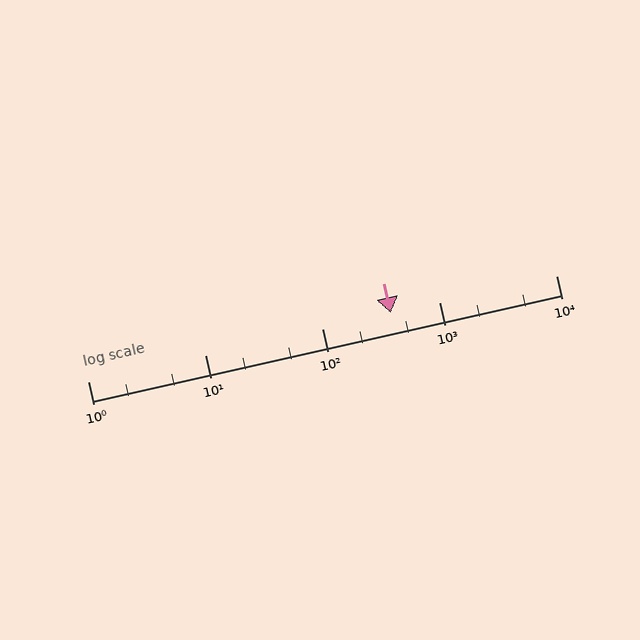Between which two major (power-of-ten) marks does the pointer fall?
The pointer is between 100 and 1000.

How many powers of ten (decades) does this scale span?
The scale spans 4 decades, from 1 to 10000.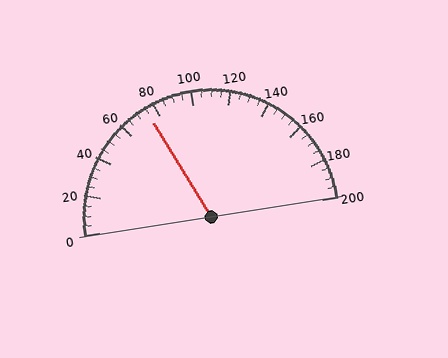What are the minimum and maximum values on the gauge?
The gauge ranges from 0 to 200.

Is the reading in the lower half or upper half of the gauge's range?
The reading is in the lower half of the range (0 to 200).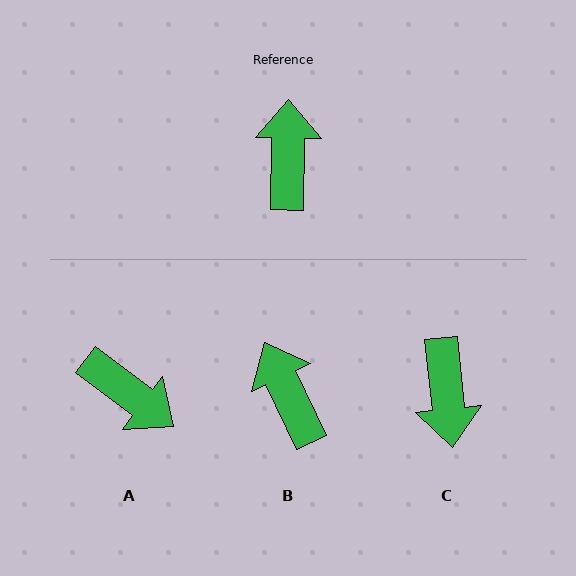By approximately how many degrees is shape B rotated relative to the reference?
Approximately 26 degrees counter-clockwise.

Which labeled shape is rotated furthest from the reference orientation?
C, about 173 degrees away.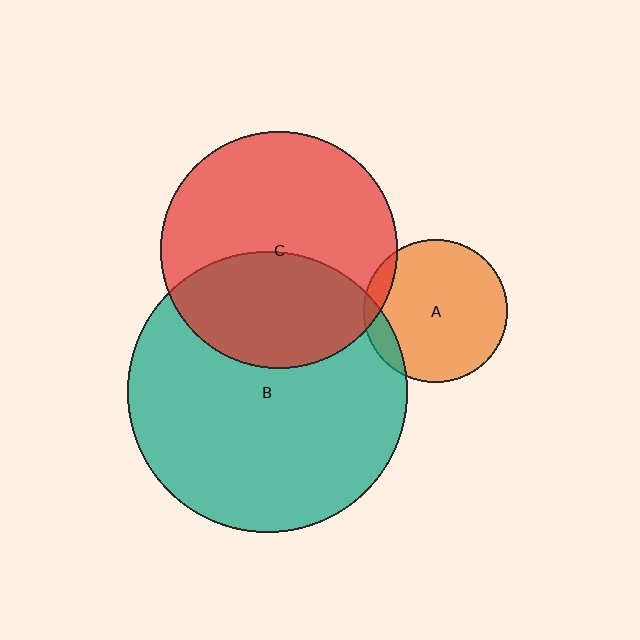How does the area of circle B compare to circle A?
Approximately 3.8 times.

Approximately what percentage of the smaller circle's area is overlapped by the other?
Approximately 10%.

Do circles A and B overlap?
Yes.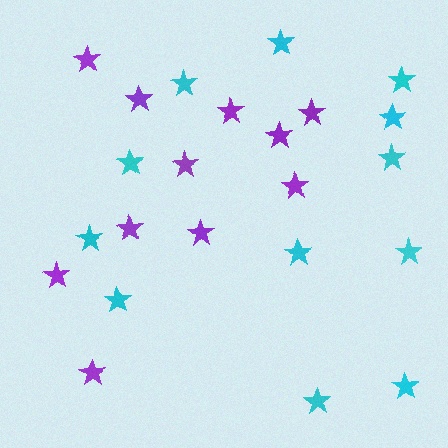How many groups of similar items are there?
There are 2 groups: one group of purple stars (11) and one group of cyan stars (12).